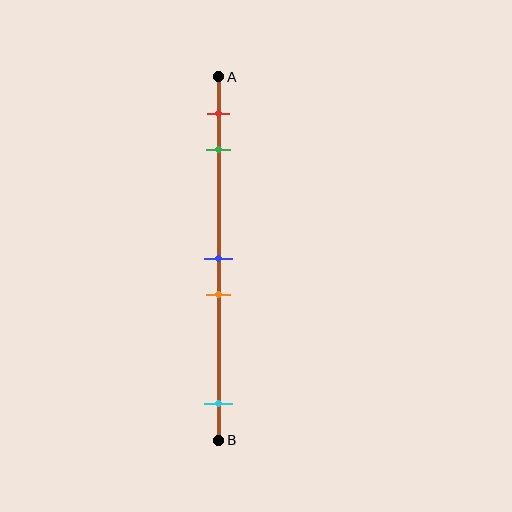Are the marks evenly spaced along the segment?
No, the marks are not evenly spaced.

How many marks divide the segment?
There are 5 marks dividing the segment.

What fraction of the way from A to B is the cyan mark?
The cyan mark is approximately 90% (0.9) of the way from A to B.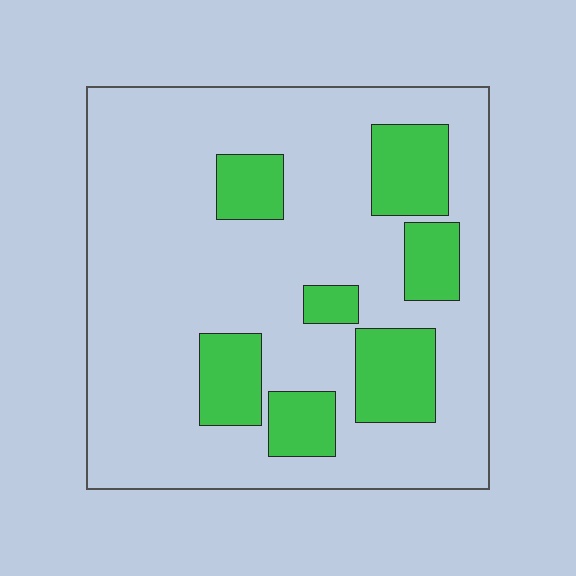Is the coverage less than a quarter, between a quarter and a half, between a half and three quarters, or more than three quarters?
Less than a quarter.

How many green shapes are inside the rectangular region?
7.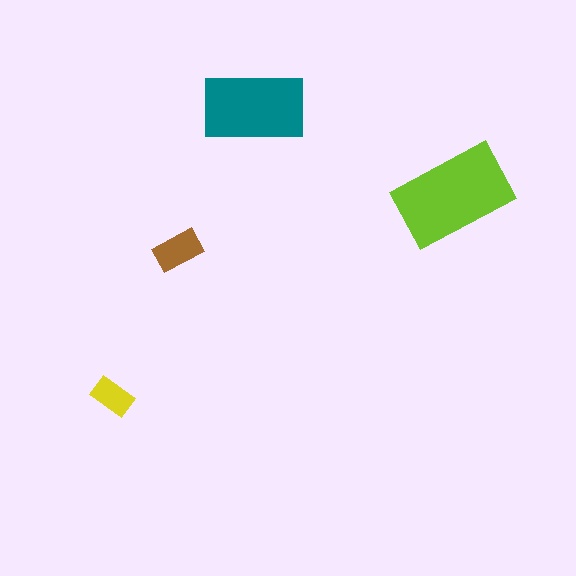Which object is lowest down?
The yellow rectangle is bottommost.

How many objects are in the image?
There are 4 objects in the image.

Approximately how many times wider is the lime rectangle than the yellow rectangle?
About 3 times wider.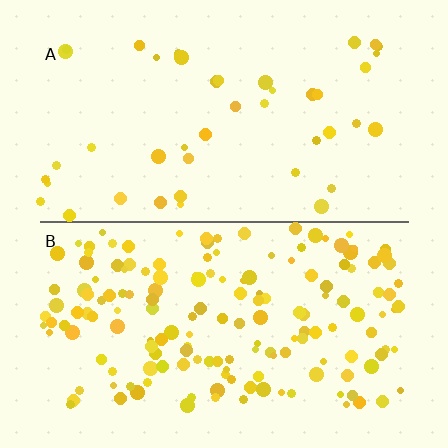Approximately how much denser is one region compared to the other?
Approximately 3.7× — region B over region A.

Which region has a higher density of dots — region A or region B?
B (the bottom).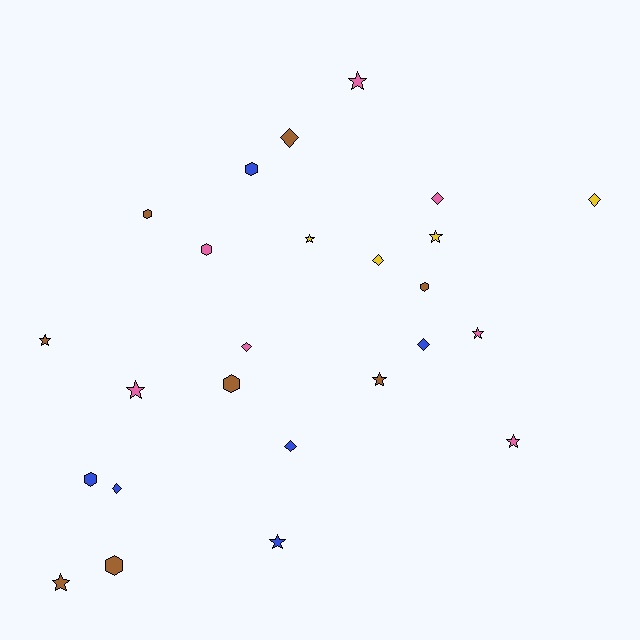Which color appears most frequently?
Brown, with 8 objects.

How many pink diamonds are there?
There are 2 pink diamonds.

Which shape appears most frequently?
Star, with 10 objects.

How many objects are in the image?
There are 25 objects.